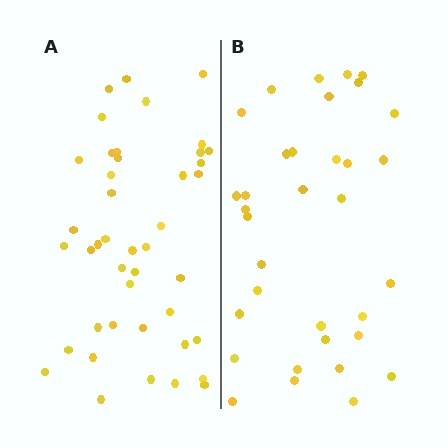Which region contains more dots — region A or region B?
Region A (the left region) has more dots.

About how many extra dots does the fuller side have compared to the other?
Region A has roughly 8 or so more dots than region B.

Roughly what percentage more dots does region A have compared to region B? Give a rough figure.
About 25% more.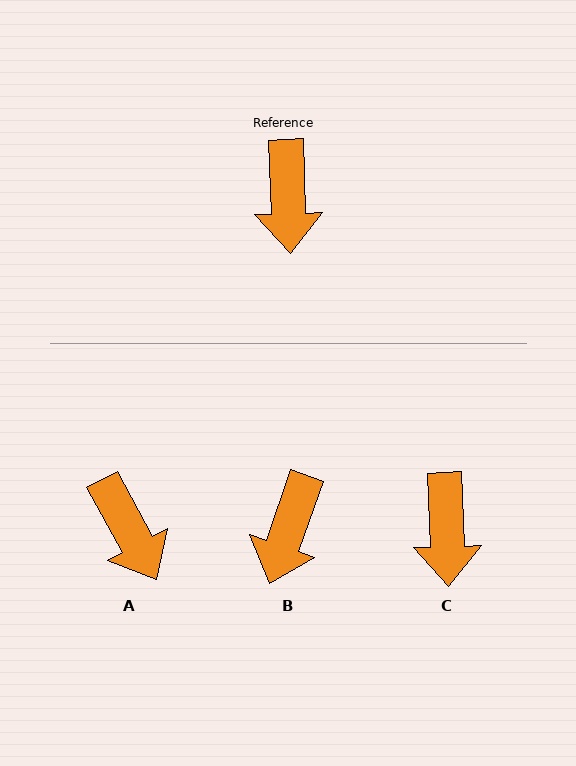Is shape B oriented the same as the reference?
No, it is off by about 21 degrees.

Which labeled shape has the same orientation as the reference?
C.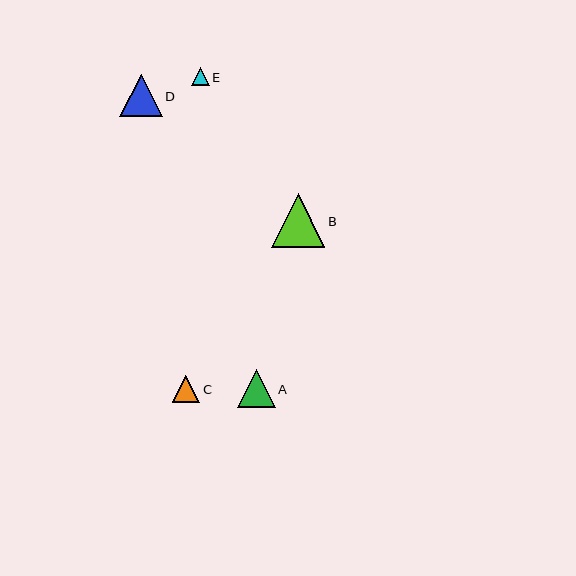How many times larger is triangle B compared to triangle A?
Triangle B is approximately 1.4 times the size of triangle A.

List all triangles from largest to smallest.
From largest to smallest: B, D, A, C, E.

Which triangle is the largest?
Triangle B is the largest with a size of approximately 53 pixels.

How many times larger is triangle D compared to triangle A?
Triangle D is approximately 1.1 times the size of triangle A.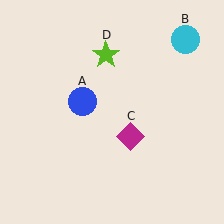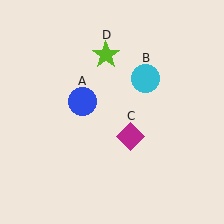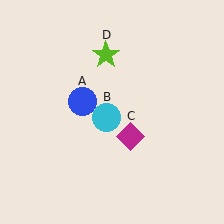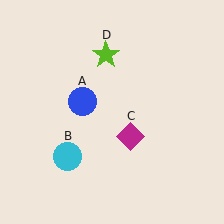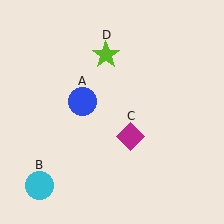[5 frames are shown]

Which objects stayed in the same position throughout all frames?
Blue circle (object A) and magenta diamond (object C) and lime star (object D) remained stationary.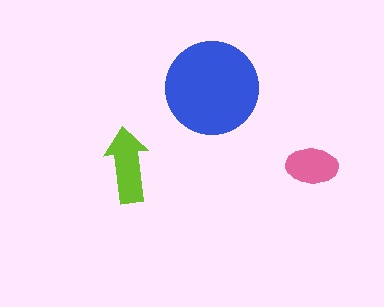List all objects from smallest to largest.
The pink ellipse, the lime arrow, the blue circle.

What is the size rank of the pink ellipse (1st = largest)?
3rd.